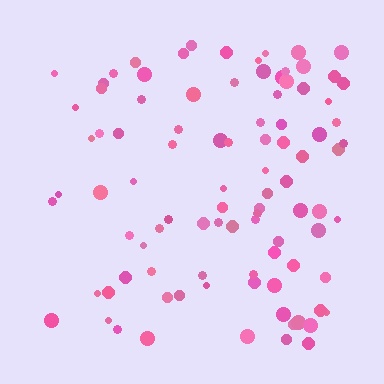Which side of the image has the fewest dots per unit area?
The left.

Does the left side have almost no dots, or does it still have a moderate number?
Still a moderate number, just noticeably fewer than the right.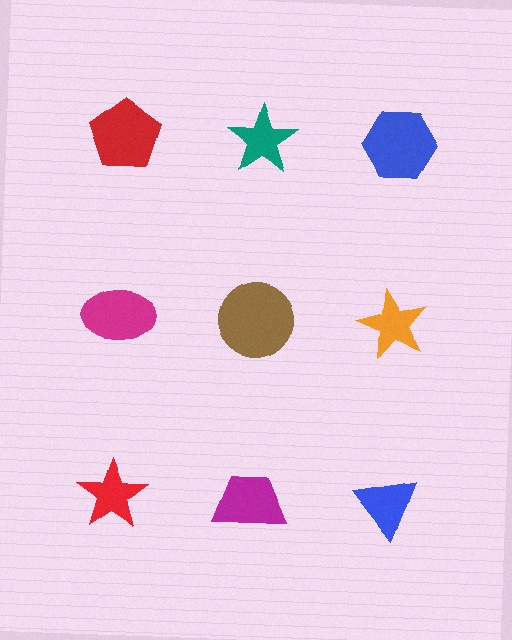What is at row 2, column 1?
A magenta ellipse.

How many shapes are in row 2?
3 shapes.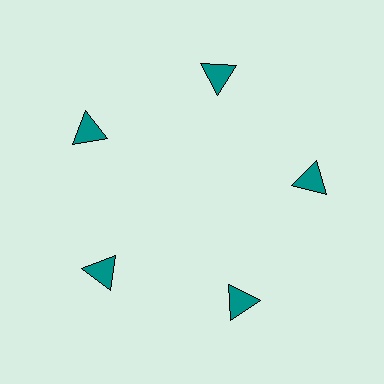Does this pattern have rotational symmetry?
Yes, this pattern has 5-fold rotational symmetry. It looks the same after rotating 72 degrees around the center.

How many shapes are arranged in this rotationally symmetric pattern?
There are 5 shapes, arranged in 5 groups of 1.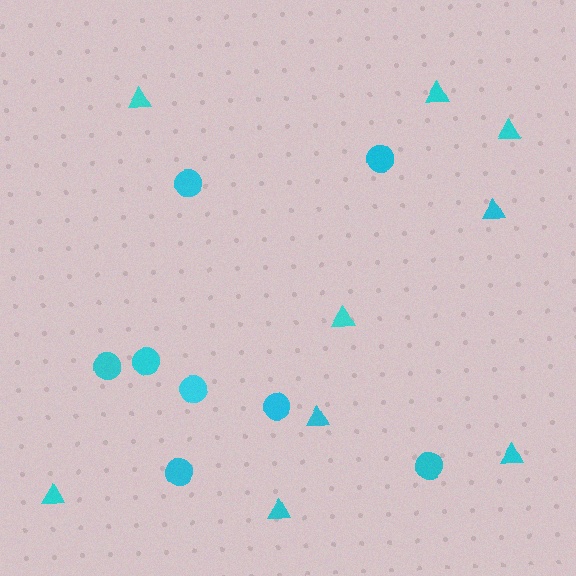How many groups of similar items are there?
There are 2 groups: one group of circles (8) and one group of triangles (9).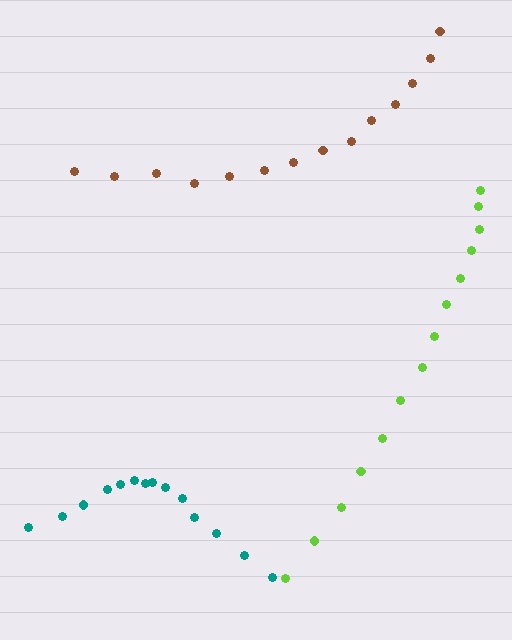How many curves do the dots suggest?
There are 3 distinct paths.